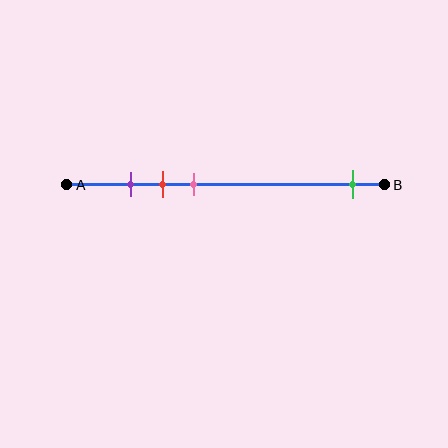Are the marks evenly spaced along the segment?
No, the marks are not evenly spaced.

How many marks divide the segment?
There are 4 marks dividing the segment.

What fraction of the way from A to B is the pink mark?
The pink mark is approximately 40% (0.4) of the way from A to B.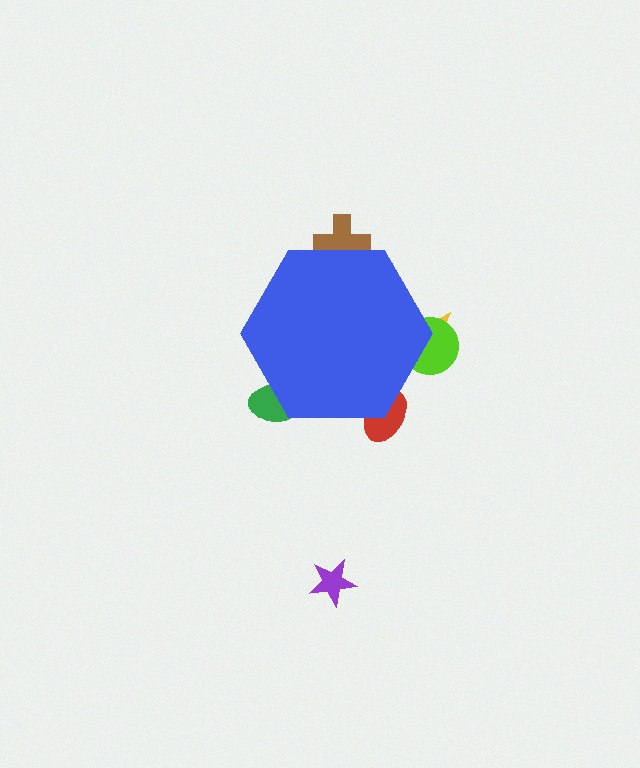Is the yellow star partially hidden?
Yes, the yellow star is partially hidden behind the blue hexagon.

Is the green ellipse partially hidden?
Yes, the green ellipse is partially hidden behind the blue hexagon.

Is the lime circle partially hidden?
Yes, the lime circle is partially hidden behind the blue hexagon.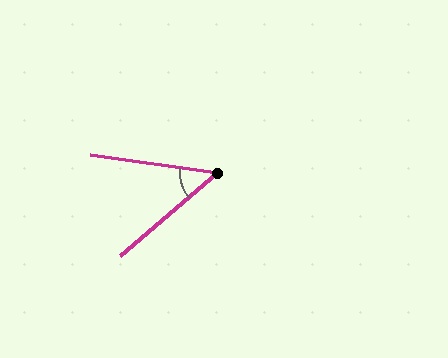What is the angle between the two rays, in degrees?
Approximately 49 degrees.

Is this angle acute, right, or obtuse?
It is acute.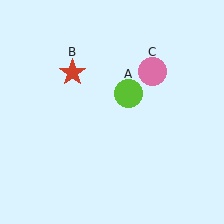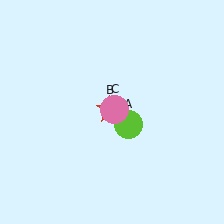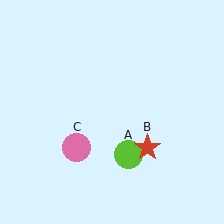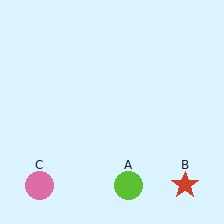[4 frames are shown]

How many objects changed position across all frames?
3 objects changed position: lime circle (object A), red star (object B), pink circle (object C).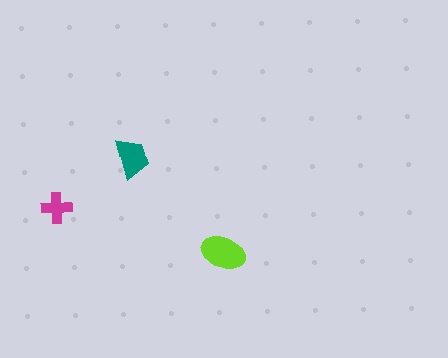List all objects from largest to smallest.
The lime ellipse, the teal trapezoid, the magenta cross.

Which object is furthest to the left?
The magenta cross is leftmost.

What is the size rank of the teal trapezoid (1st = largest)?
2nd.